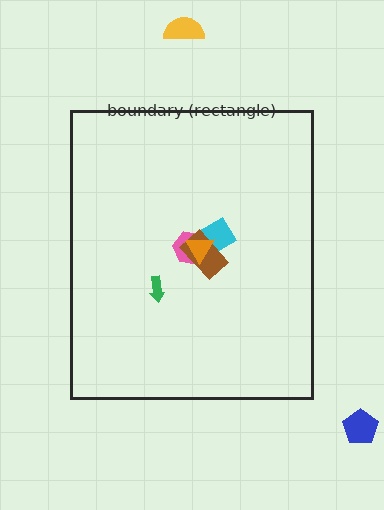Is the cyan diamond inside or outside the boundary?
Inside.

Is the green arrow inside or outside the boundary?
Inside.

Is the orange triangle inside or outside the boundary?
Inside.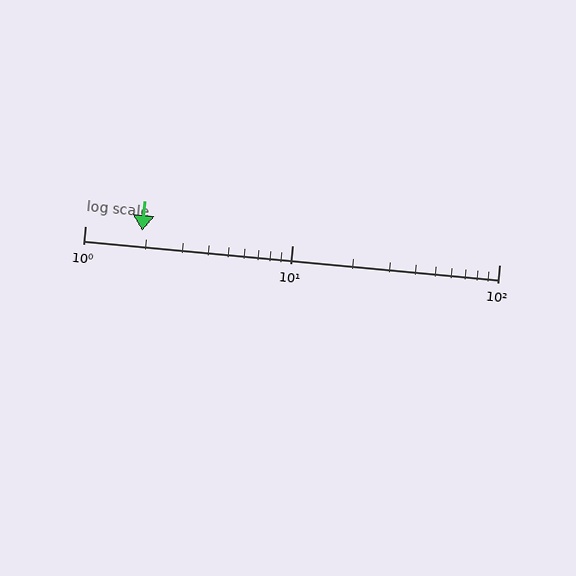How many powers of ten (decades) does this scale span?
The scale spans 2 decades, from 1 to 100.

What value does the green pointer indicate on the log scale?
The pointer indicates approximately 1.9.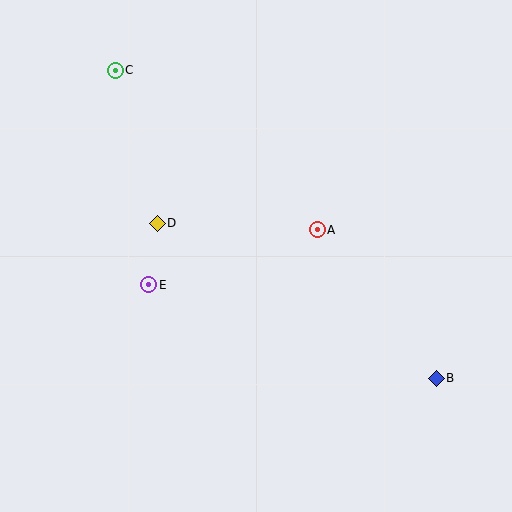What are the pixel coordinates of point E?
Point E is at (149, 285).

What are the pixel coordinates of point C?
Point C is at (115, 70).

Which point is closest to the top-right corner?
Point A is closest to the top-right corner.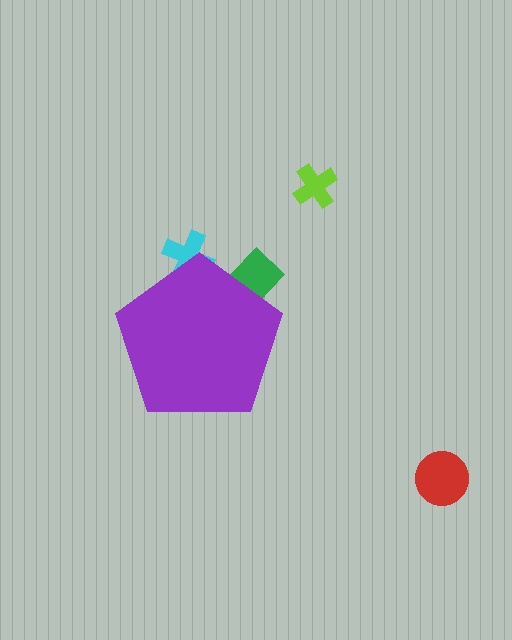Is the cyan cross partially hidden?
Yes, the cyan cross is partially hidden behind the purple pentagon.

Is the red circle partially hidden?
No, the red circle is fully visible.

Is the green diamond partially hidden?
Yes, the green diamond is partially hidden behind the purple pentagon.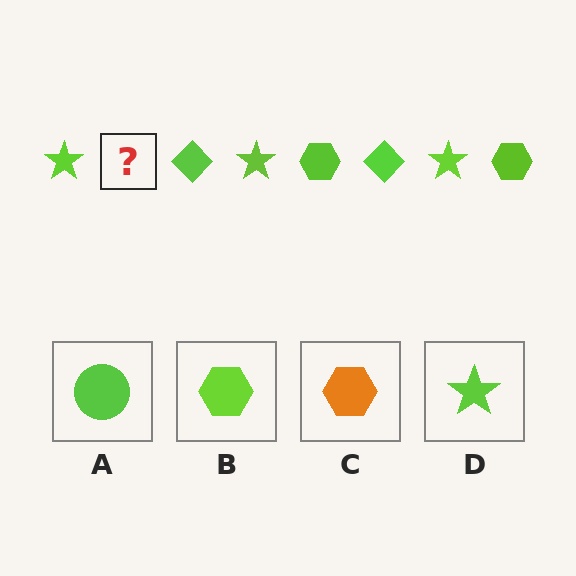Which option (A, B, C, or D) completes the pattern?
B.